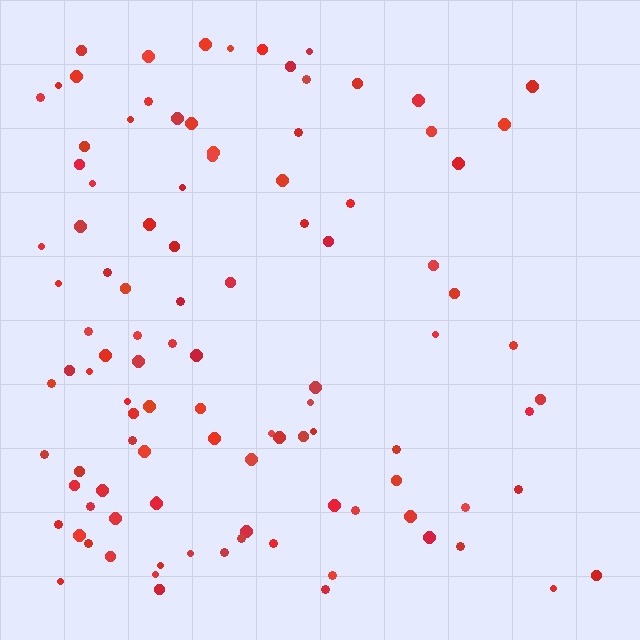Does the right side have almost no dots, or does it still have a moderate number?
Still a moderate number, just noticeably fewer than the left.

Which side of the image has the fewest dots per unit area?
The right.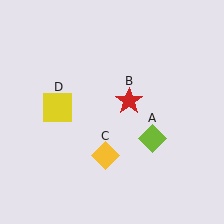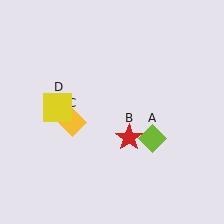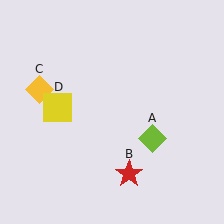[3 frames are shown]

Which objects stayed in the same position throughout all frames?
Lime diamond (object A) and yellow square (object D) remained stationary.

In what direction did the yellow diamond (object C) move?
The yellow diamond (object C) moved up and to the left.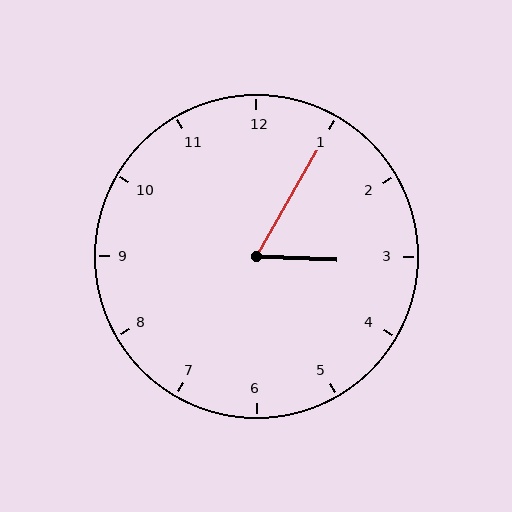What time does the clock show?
3:05.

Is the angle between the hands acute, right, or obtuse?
It is acute.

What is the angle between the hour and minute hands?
Approximately 62 degrees.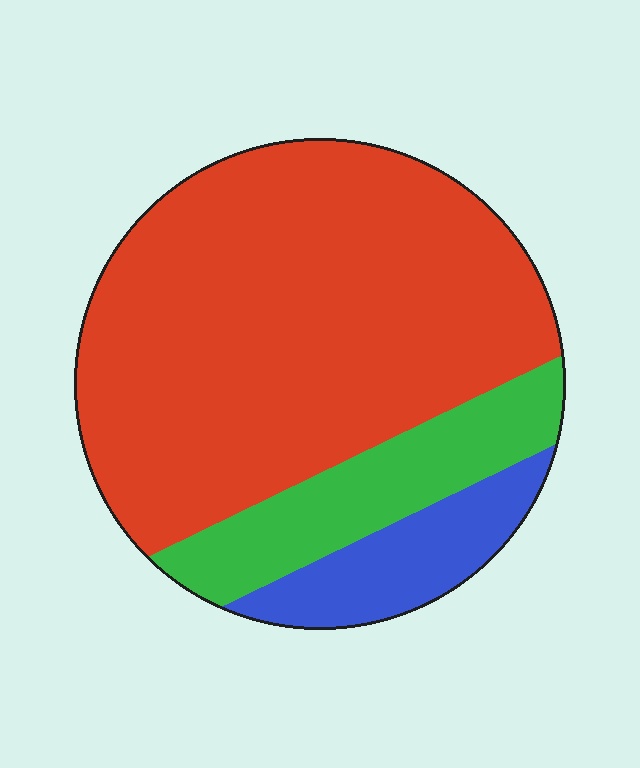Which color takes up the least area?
Blue, at roughly 10%.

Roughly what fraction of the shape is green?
Green covers around 15% of the shape.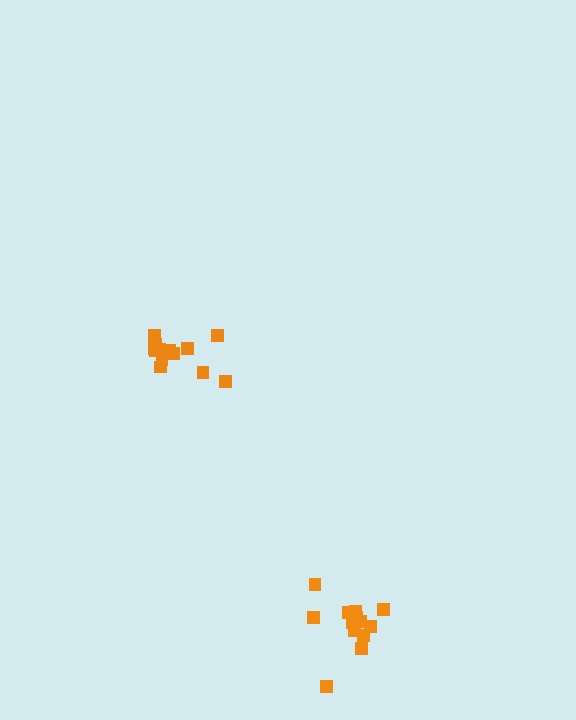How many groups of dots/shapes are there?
There are 2 groups.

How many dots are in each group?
Group 1: 13 dots, Group 2: 13 dots (26 total).